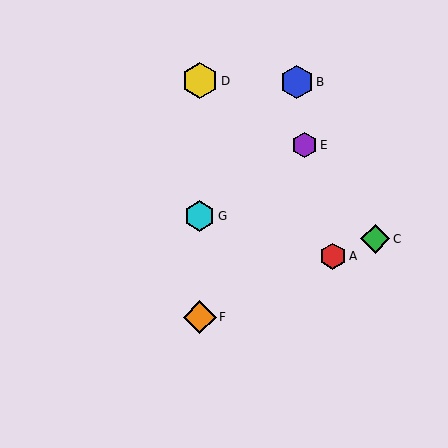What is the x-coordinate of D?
Object D is at x≈200.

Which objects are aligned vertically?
Objects D, F, G are aligned vertically.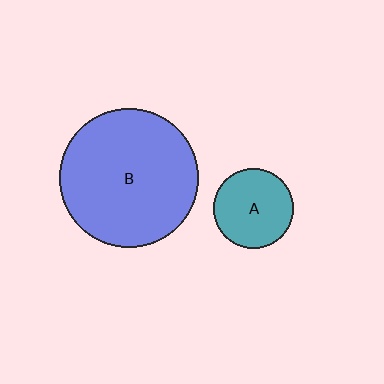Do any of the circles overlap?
No, none of the circles overlap.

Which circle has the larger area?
Circle B (blue).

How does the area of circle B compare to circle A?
Approximately 3.0 times.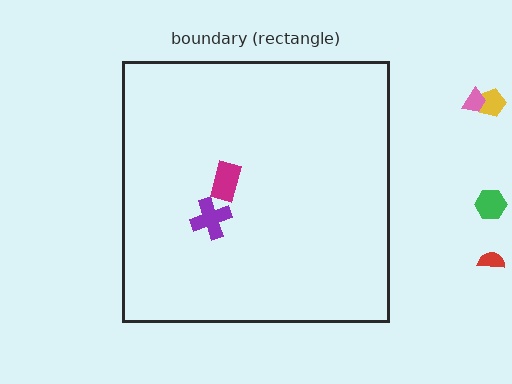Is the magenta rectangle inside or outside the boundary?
Inside.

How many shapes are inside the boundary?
2 inside, 4 outside.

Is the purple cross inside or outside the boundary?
Inside.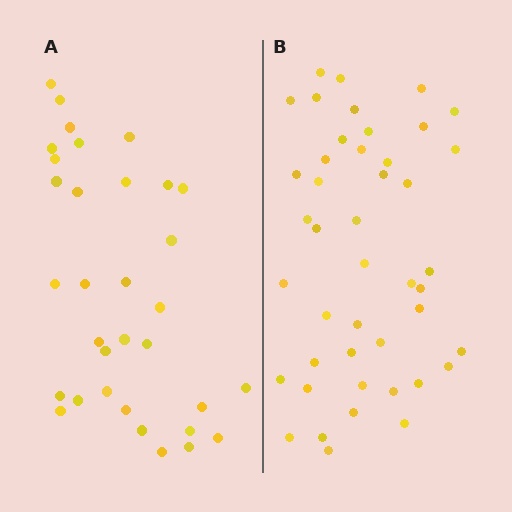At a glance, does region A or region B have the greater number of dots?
Region B (the right region) has more dots.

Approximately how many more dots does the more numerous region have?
Region B has roughly 12 or so more dots than region A.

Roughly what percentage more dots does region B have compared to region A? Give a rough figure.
About 35% more.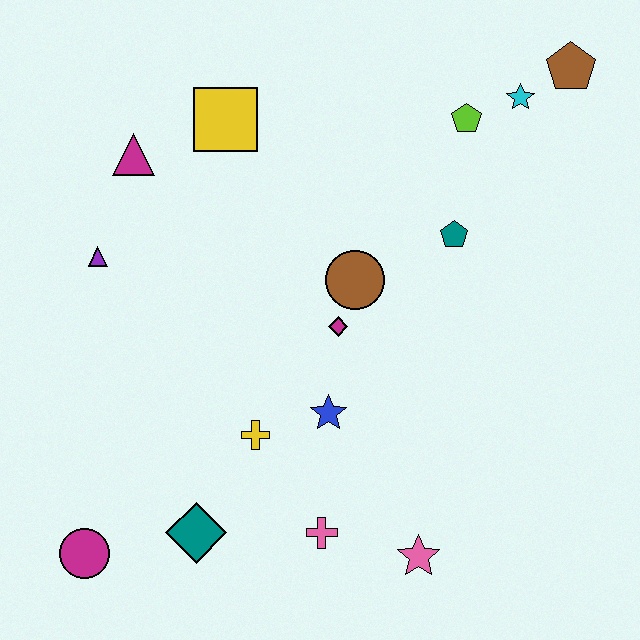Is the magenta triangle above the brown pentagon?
No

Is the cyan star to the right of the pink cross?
Yes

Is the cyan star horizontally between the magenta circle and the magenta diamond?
No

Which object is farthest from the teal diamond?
The brown pentagon is farthest from the teal diamond.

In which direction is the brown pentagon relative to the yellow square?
The brown pentagon is to the right of the yellow square.